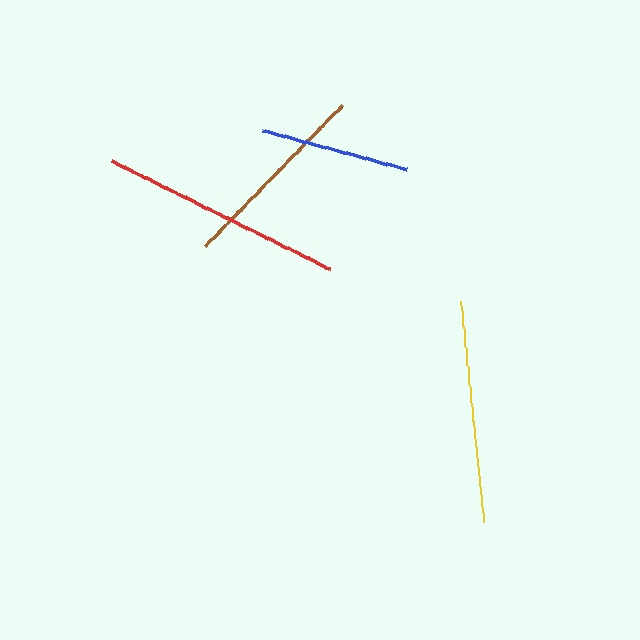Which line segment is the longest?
The red line is the longest at approximately 244 pixels.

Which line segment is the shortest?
The blue line is the shortest at approximately 149 pixels.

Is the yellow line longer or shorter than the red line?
The red line is longer than the yellow line.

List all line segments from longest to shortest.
From longest to shortest: red, yellow, brown, blue.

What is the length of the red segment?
The red segment is approximately 244 pixels long.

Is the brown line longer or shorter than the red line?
The red line is longer than the brown line.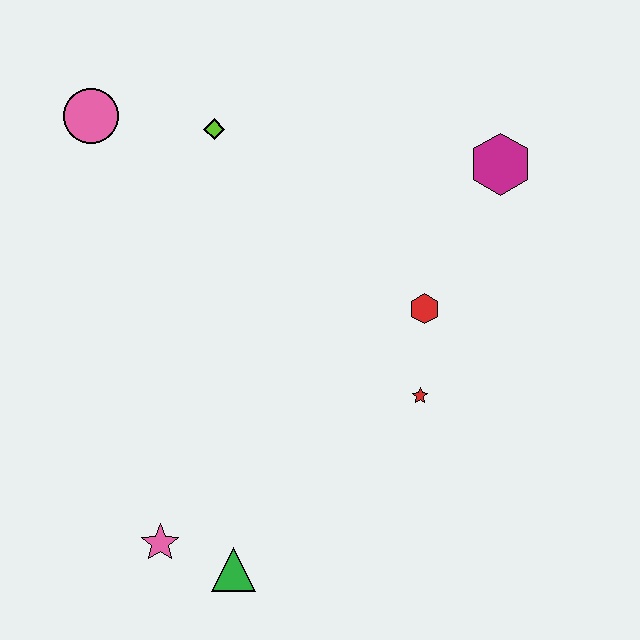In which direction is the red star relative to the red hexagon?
The red star is below the red hexagon.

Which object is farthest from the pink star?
The magenta hexagon is farthest from the pink star.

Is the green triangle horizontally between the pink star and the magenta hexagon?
Yes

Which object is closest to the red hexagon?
The red star is closest to the red hexagon.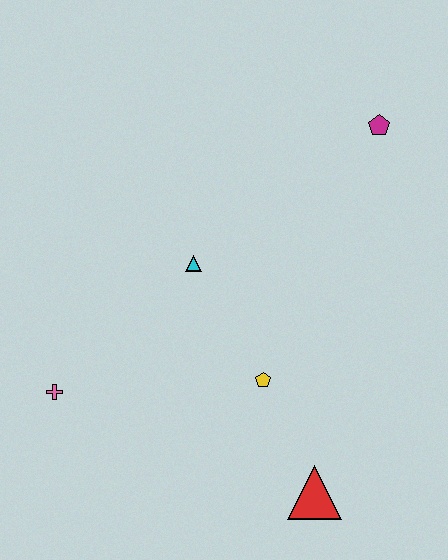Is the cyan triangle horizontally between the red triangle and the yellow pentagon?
No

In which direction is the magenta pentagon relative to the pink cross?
The magenta pentagon is to the right of the pink cross.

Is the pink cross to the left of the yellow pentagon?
Yes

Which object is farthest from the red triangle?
The magenta pentagon is farthest from the red triangle.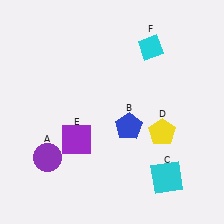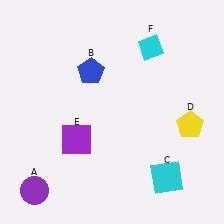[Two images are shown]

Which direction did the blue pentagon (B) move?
The blue pentagon (B) moved up.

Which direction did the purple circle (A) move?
The purple circle (A) moved down.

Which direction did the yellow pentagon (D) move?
The yellow pentagon (D) moved right.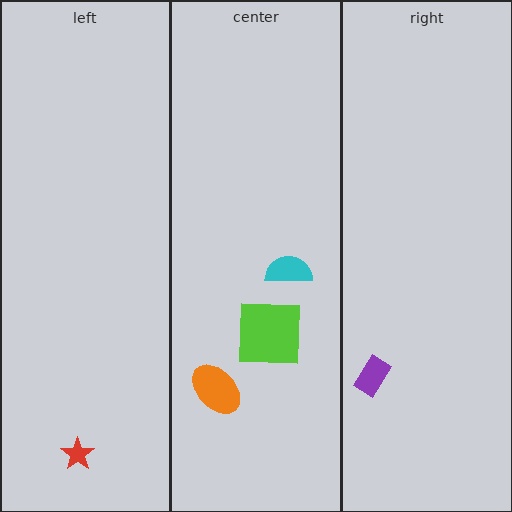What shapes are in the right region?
The purple rectangle.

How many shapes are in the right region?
1.